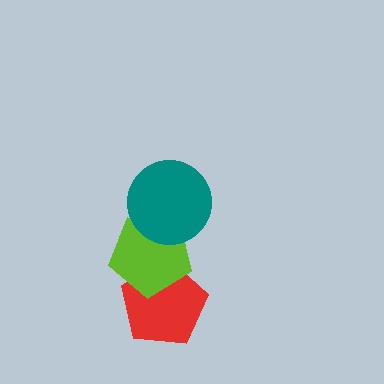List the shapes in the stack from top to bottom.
From top to bottom: the teal circle, the lime pentagon, the red pentagon.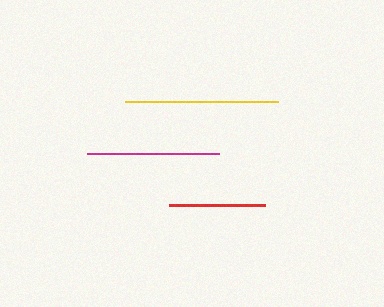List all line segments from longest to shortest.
From longest to shortest: yellow, magenta, red.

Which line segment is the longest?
The yellow line is the longest at approximately 153 pixels.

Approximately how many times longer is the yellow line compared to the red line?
The yellow line is approximately 1.6 times the length of the red line.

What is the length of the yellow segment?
The yellow segment is approximately 153 pixels long.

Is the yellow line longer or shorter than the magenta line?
The yellow line is longer than the magenta line.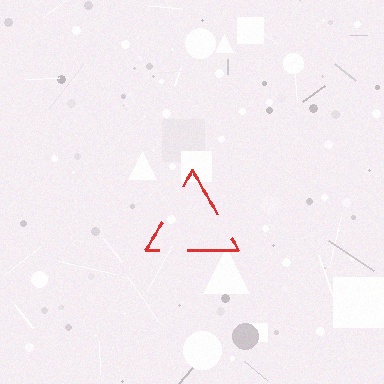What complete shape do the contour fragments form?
The contour fragments form a triangle.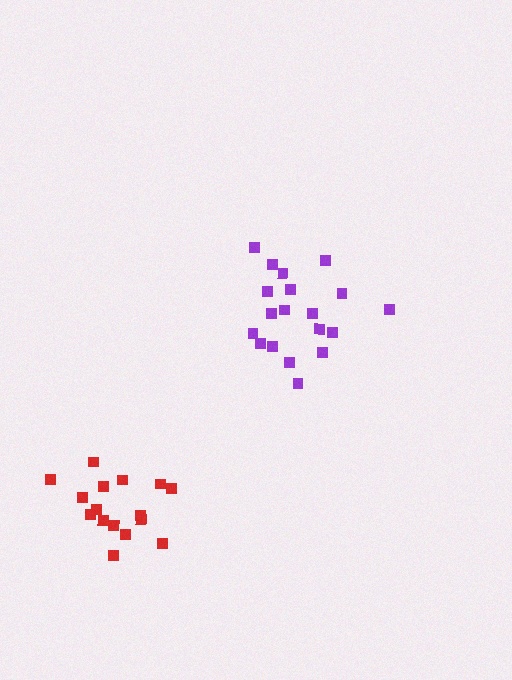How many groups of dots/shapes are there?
There are 2 groups.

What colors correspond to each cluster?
The clusters are colored: red, purple.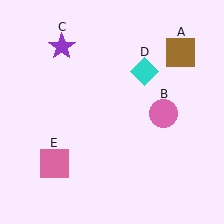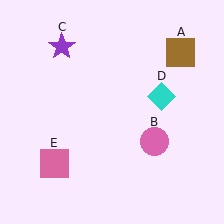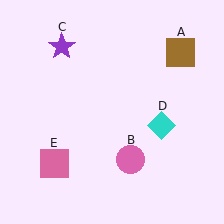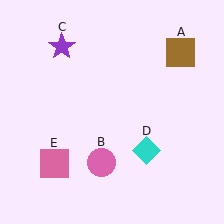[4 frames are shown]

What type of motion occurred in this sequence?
The pink circle (object B), cyan diamond (object D) rotated clockwise around the center of the scene.